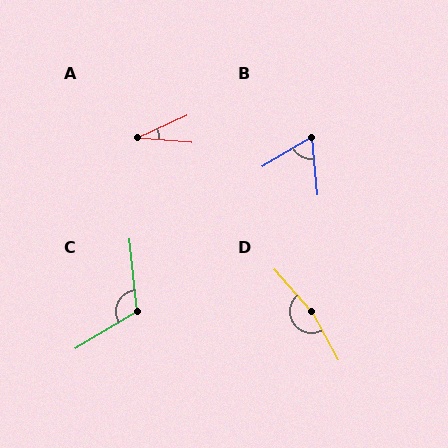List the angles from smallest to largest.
A (29°), B (64°), C (115°), D (167°).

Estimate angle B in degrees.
Approximately 64 degrees.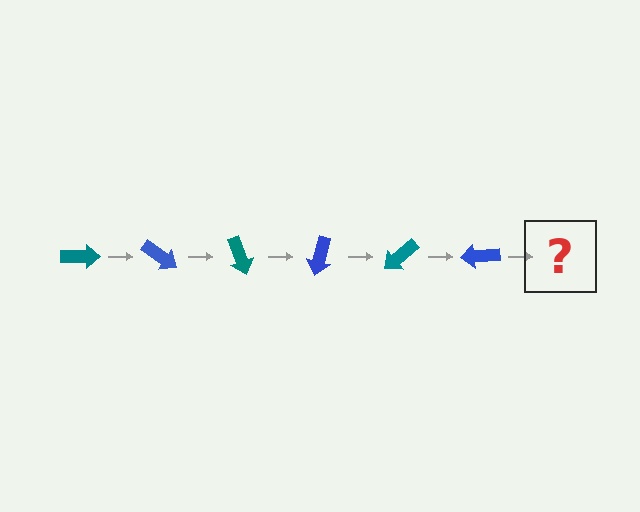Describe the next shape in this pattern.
It should be a teal arrow, rotated 210 degrees from the start.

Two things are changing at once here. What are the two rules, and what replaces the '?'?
The two rules are that it rotates 35 degrees each step and the color cycles through teal and blue. The '?' should be a teal arrow, rotated 210 degrees from the start.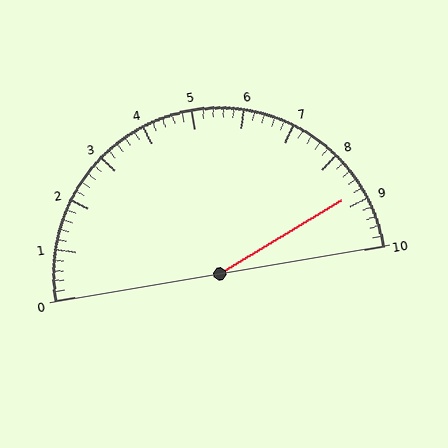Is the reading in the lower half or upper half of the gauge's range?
The reading is in the upper half of the range (0 to 10).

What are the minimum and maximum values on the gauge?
The gauge ranges from 0 to 10.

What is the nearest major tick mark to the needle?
The nearest major tick mark is 9.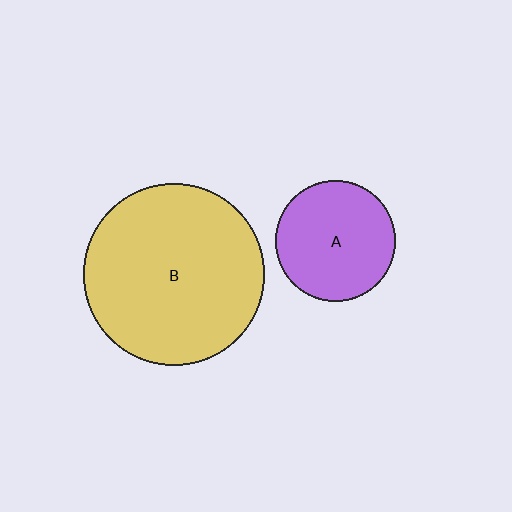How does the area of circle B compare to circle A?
Approximately 2.3 times.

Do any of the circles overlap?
No, none of the circles overlap.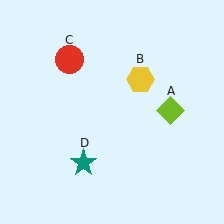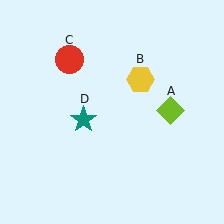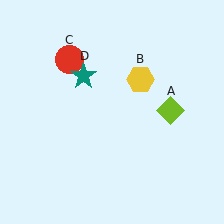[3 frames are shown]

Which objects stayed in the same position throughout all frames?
Lime diamond (object A) and yellow hexagon (object B) and red circle (object C) remained stationary.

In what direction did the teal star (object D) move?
The teal star (object D) moved up.